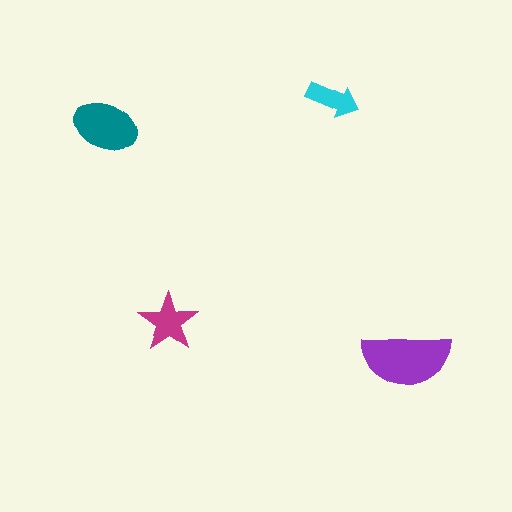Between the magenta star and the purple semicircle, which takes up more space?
The purple semicircle.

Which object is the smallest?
The cyan arrow.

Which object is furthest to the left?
The teal ellipse is leftmost.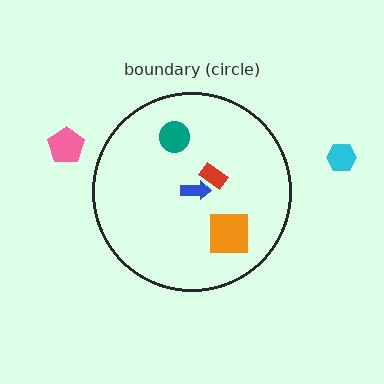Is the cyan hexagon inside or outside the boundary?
Outside.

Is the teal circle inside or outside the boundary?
Inside.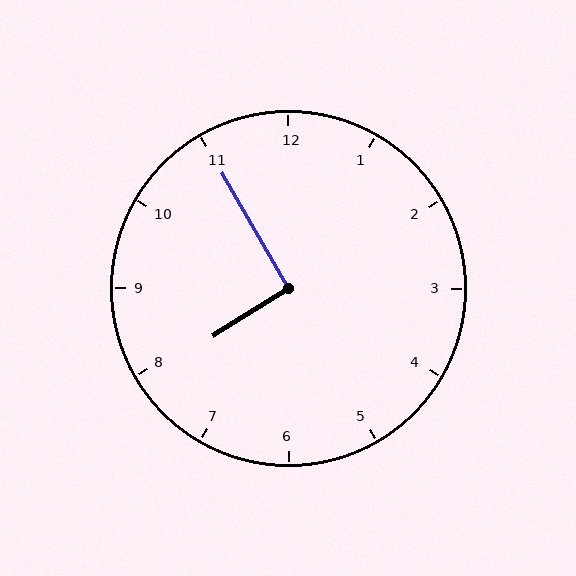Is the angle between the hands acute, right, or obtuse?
It is right.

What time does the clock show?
7:55.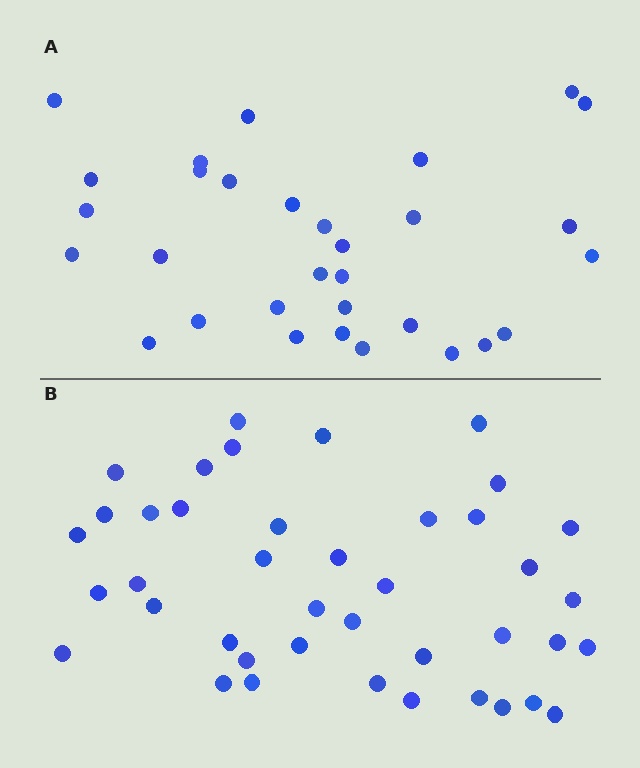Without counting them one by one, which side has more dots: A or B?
Region B (the bottom region) has more dots.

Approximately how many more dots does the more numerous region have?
Region B has roughly 10 or so more dots than region A.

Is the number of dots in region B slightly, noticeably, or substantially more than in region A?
Region B has noticeably more, but not dramatically so. The ratio is roughly 1.3 to 1.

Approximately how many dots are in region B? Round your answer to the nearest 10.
About 40 dots. (The exact count is 41, which rounds to 40.)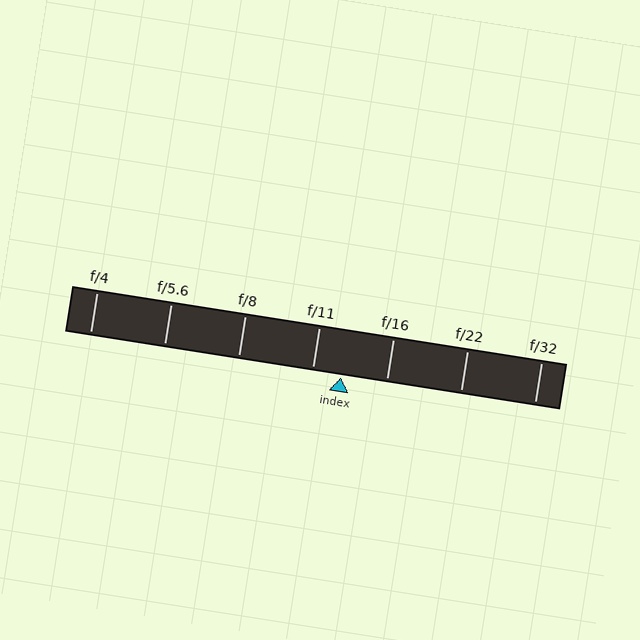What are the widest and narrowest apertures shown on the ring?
The widest aperture shown is f/4 and the narrowest is f/32.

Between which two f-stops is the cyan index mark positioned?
The index mark is between f/11 and f/16.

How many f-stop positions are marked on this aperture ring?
There are 7 f-stop positions marked.